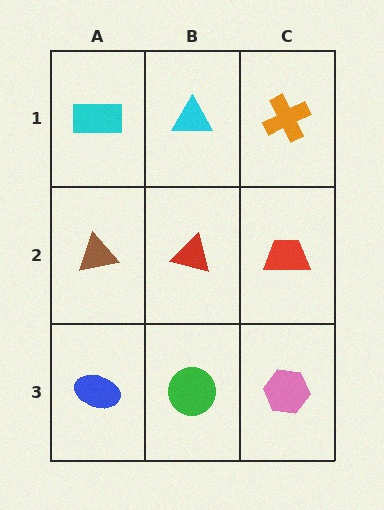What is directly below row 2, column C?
A pink hexagon.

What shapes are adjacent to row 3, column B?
A red triangle (row 2, column B), a blue ellipse (row 3, column A), a pink hexagon (row 3, column C).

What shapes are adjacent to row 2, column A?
A cyan rectangle (row 1, column A), a blue ellipse (row 3, column A), a red triangle (row 2, column B).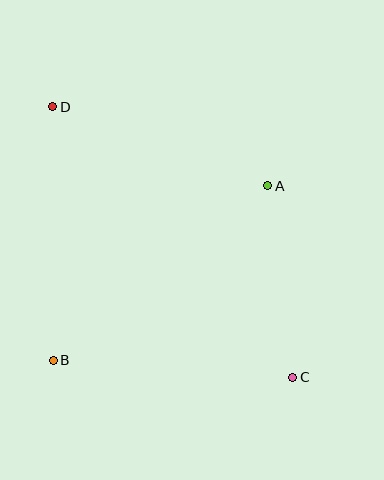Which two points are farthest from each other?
Points C and D are farthest from each other.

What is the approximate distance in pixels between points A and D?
The distance between A and D is approximately 229 pixels.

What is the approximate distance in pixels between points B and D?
The distance between B and D is approximately 254 pixels.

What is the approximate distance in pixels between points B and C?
The distance between B and C is approximately 240 pixels.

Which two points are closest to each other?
Points A and C are closest to each other.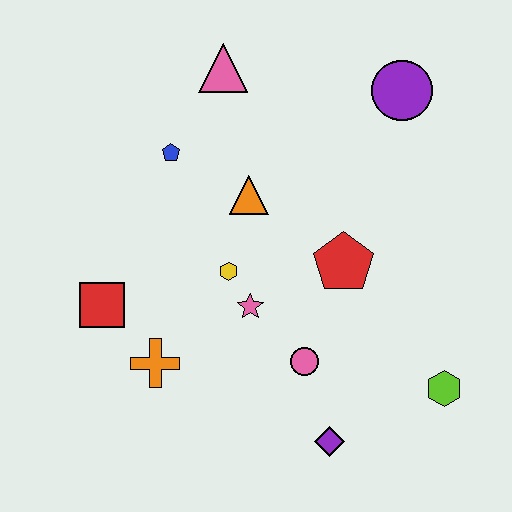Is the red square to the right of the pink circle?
No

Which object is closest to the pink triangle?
The blue pentagon is closest to the pink triangle.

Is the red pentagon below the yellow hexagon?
No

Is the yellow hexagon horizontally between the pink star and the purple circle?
No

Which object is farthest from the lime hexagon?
The pink triangle is farthest from the lime hexagon.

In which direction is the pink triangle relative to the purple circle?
The pink triangle is to the left of the purple circle.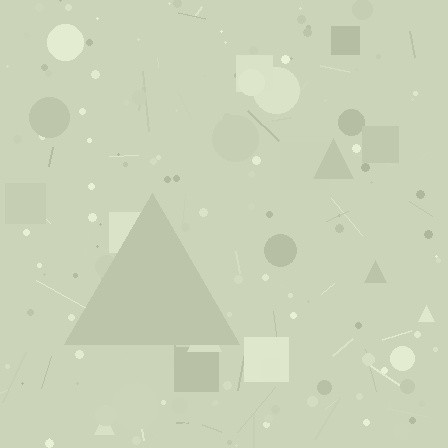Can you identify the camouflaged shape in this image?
The camouflaged shape is a triangle.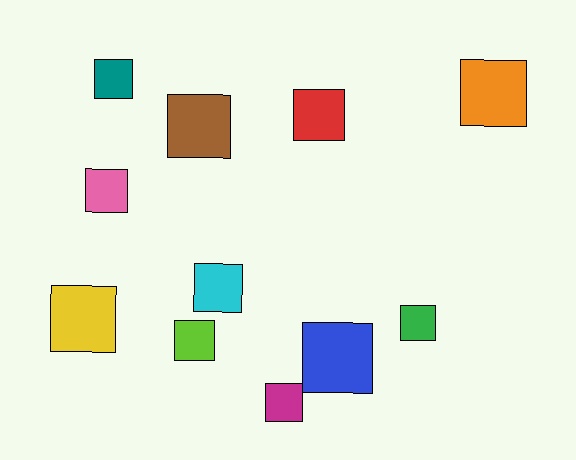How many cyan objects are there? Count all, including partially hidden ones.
There is 1 cyan object.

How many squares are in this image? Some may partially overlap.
There are 11 squares.